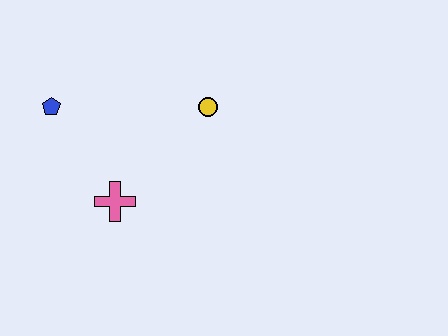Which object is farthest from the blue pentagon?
The yellow circle is farthest from the blue pentagon.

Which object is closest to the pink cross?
The blue pentagon is closest to the pink cross.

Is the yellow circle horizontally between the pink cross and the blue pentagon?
No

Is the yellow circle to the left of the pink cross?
No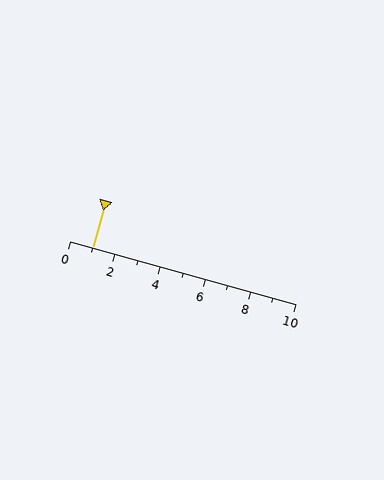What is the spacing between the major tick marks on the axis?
The major ticks are spaced 2 apart.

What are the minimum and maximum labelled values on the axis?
The axis runs from 0 to 10.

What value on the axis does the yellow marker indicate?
The marker indicates approximately 1.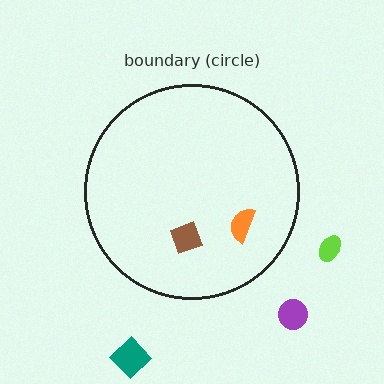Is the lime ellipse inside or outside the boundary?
Outside.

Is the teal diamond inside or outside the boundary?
Outside.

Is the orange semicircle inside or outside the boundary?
Inside.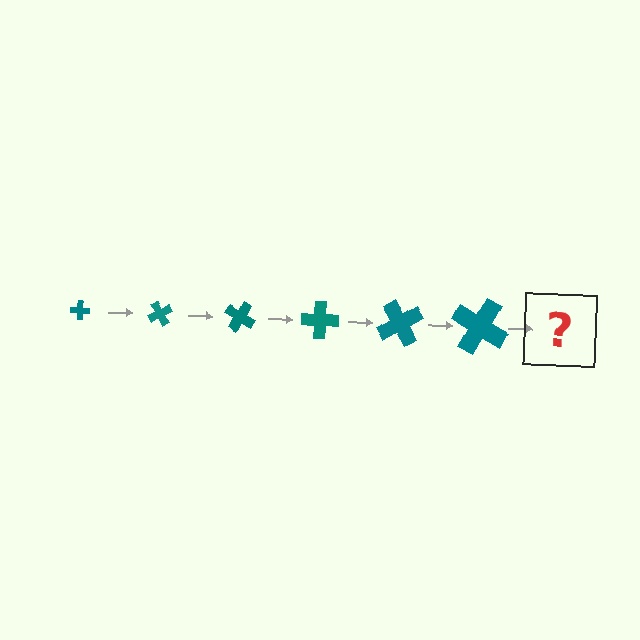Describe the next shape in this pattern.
It should be a cross, larger than the previous one and rotated 360 degrees from the start.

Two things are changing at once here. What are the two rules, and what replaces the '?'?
The two rules are that the cross grows larger each step and it rotates 60 degrees each step. The '?' should be a cross, larger than the previous one and rotated 360 degrees from the start.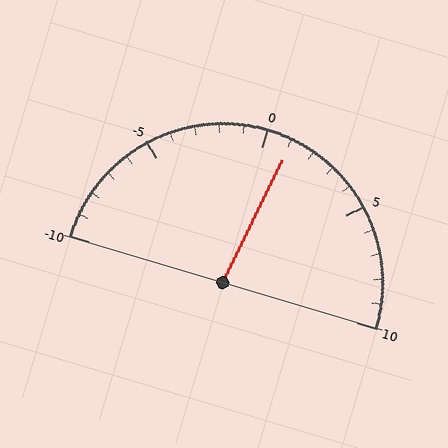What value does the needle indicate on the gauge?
The needle indicates approximately 1.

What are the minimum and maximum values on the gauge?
The gauge ranges from -10 to 10.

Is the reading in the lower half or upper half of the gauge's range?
The reading is in the upper half of the range (-10 to 10).